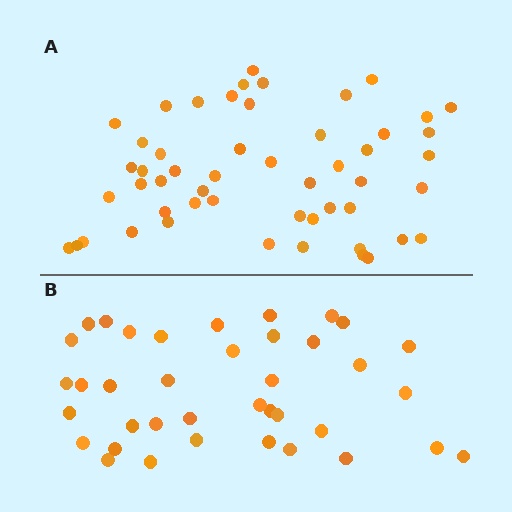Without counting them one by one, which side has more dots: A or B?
Region A (the top region) has more dots.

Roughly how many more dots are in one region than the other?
Region A has approximately 15 more dots than region B.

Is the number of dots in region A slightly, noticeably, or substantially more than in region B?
Region A has noticeably more, but not dramatically so. The ratio is roughly 1.4 to 1.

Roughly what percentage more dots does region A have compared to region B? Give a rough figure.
About 35% more.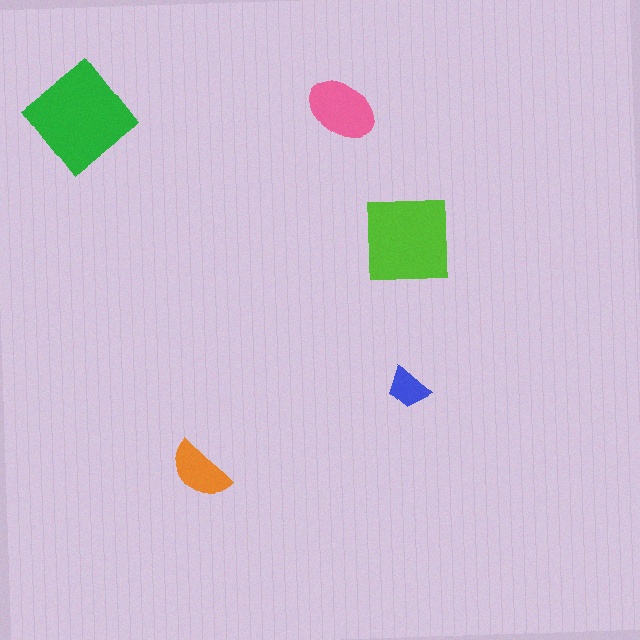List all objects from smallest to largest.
The blue trapezoid, the orange semicircle, the pink ellipse, the lime square, the green diamond.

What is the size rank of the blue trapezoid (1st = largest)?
5th.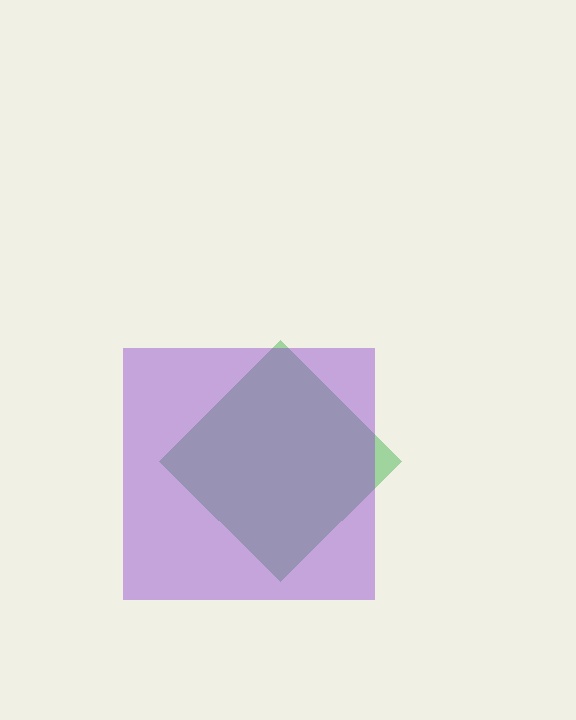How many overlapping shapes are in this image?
There are 2 overlapping shapes in the image.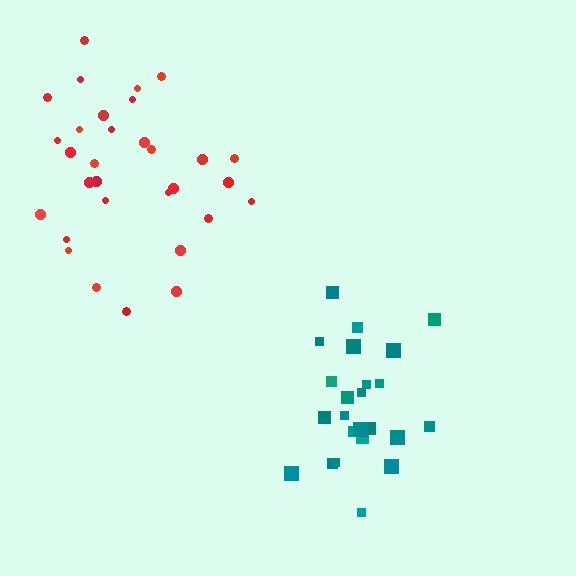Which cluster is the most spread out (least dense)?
Red.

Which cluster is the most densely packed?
Teal.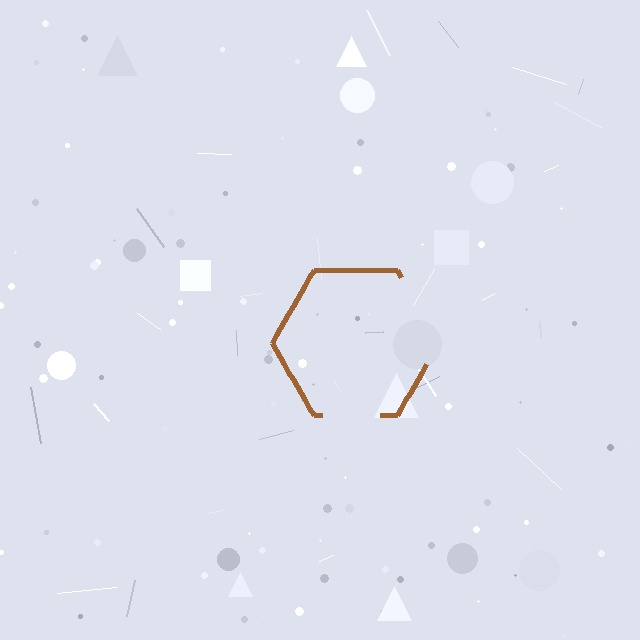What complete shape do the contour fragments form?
The contour fragments form a hexagon.